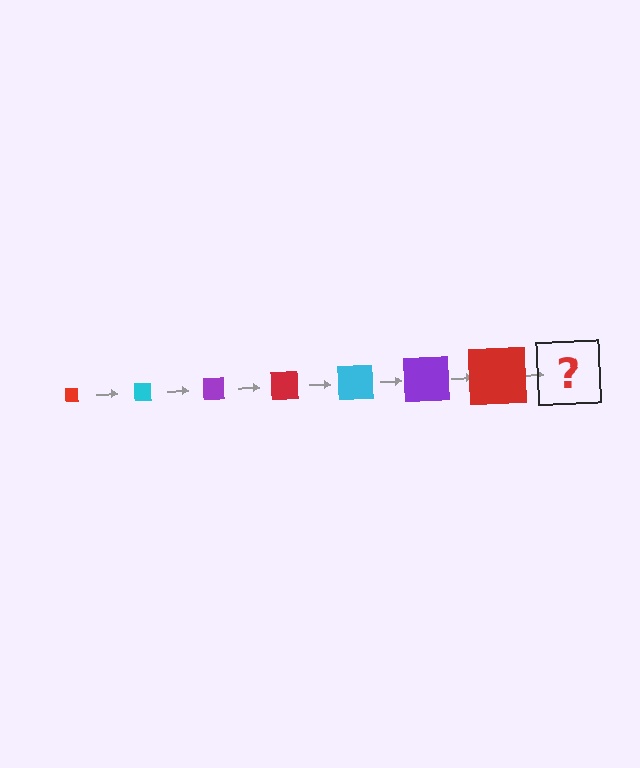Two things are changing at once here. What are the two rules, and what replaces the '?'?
The two rules are that the square grows larger each step and the color cycles through red, cyan, and purple. The '?' should be a cyan square, larger than the previous one.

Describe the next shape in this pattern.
It should be a cyan square, larger than the previous one.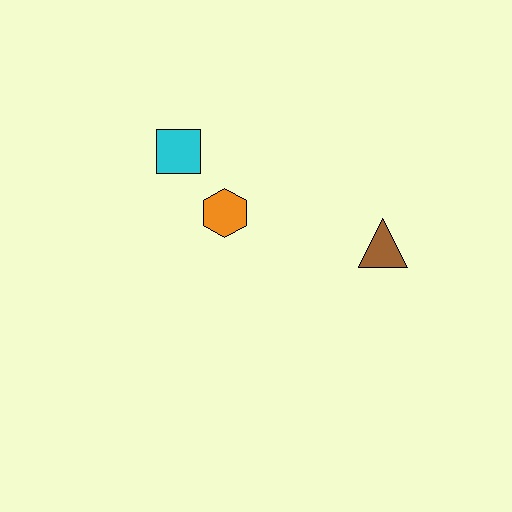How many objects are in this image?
There are 3 objects.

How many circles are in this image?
There are no circles.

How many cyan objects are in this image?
There is 1 cyan object.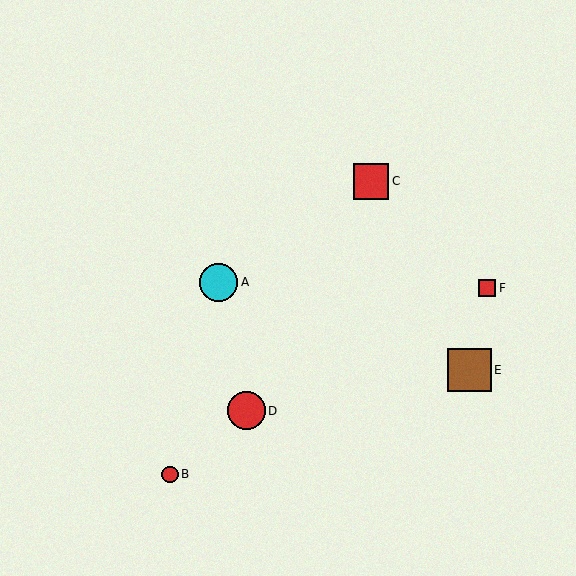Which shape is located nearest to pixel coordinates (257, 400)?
The red circle (labeled D) at (246, 411) is nearest to that location.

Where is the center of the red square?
The center of the red square is at (371, 181).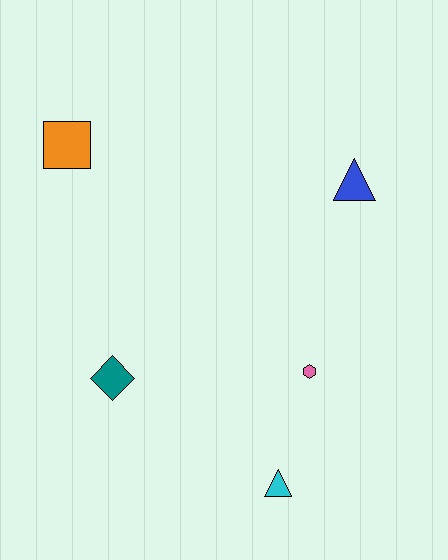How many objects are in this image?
There are 5 objects.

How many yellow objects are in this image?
There are no yellow objects.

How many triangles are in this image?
There are 2 triangles.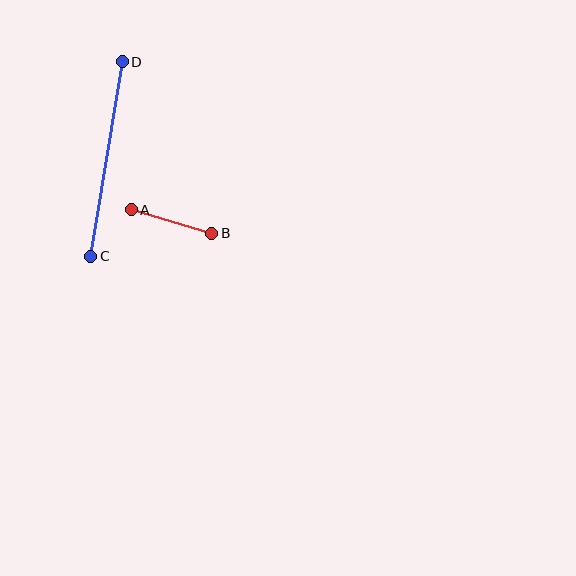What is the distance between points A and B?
The distance is approximately 83 pixels.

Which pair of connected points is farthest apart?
Points C and D are farthest apart.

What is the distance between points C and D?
The distance is approximately 197 pixels.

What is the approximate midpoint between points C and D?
The midpoint is at approximately (107, 159) pixels.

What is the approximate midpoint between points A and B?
The midpoint is at approximately (172, 221) pixels.